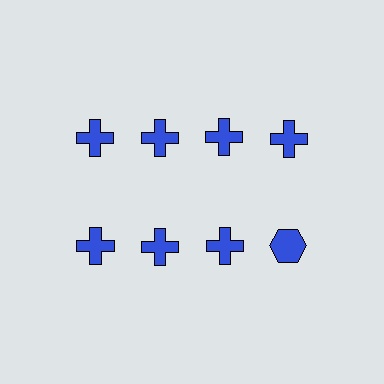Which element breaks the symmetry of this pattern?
The blue hexagon in the second row, second from right column breaks the symmetry. All other shapes are blue crosses.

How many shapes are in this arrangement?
There are 8 shapes arranged in a grid pattern.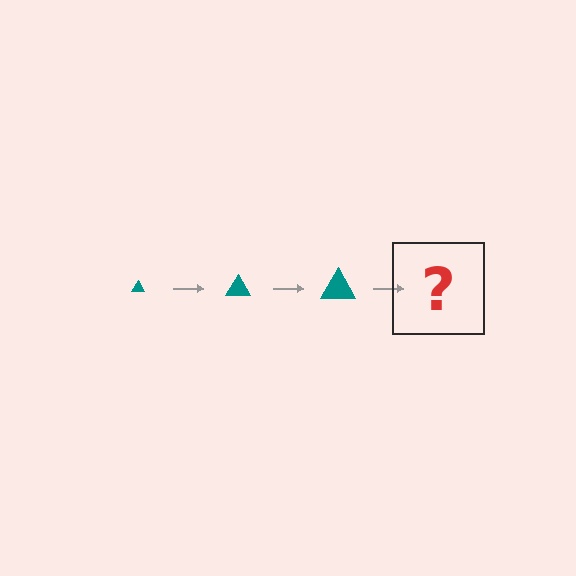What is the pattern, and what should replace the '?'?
The pattern is that the triangle gets progressively larger each step. The '?' should be a teal triangle, larger than the previous one.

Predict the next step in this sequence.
The next step is a teal triangle, larger than the previous one.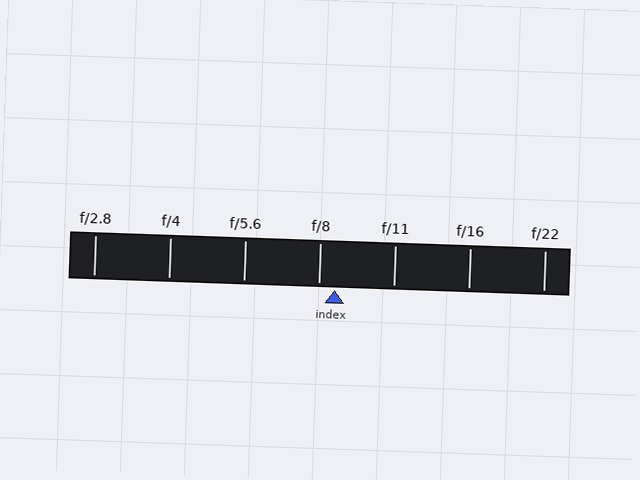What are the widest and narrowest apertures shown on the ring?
The widest aperture shown is f/2.8 and the narrowest is f/22.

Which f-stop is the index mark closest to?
The index mark is closest to f/8.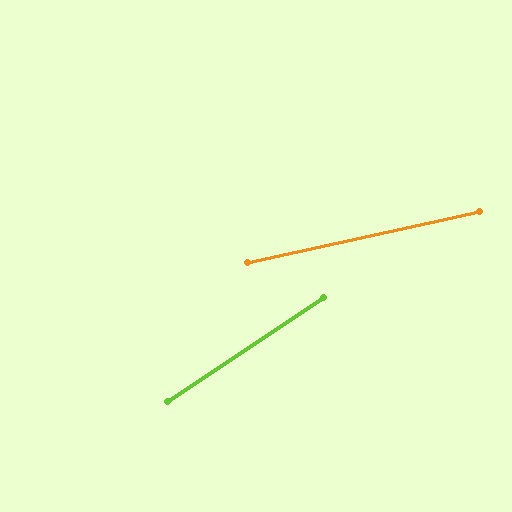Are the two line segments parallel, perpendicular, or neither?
Neither parallel nor perpendicular — they differ by about 21°.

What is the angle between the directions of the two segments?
Approximately 21 degrees.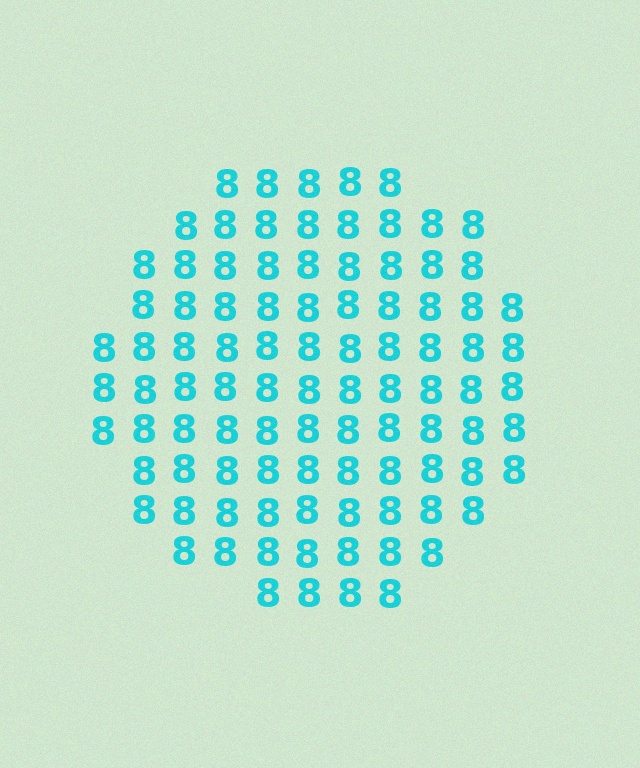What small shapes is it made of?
It is made of small digit 8's.